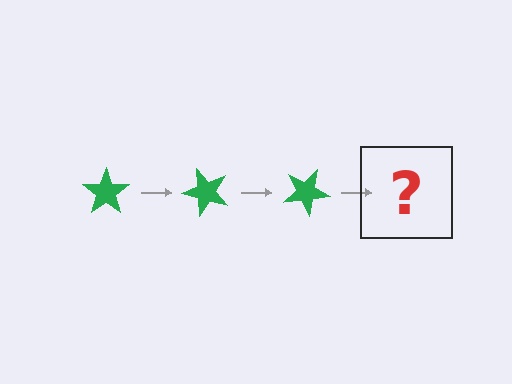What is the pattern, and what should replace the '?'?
The pattern is that the star rotates 50 degrees each step. The '?' should be a green star rotated 150 degrees.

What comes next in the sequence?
The next element should be a green star rotated 150 degrees.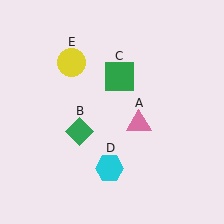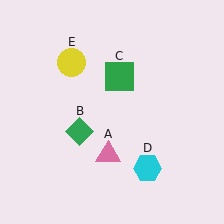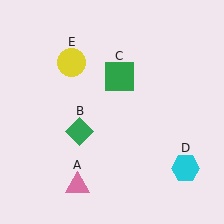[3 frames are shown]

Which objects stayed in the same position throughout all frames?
Green diamond (object B) and green square (object C) and yellow circle (object E) remained stationary.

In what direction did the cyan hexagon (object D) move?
The cyan hexagon (object D) moved right.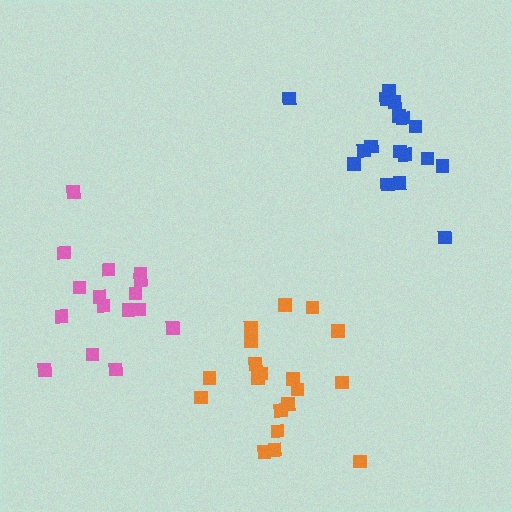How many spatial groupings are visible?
There are 3 spatial groupings.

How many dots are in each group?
Group 1: 17 dots, Group 2: 19 dots, Group 3: 16 dots (52 total).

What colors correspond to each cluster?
The clusters are colored: blue, orange, pink.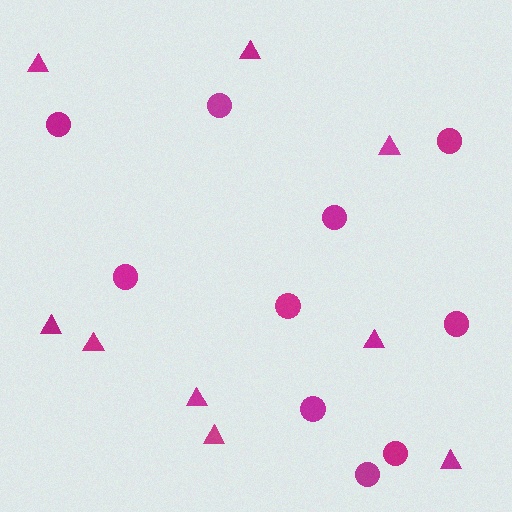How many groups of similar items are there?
There are 2 groups: one group of triangles (9) and one group of circles (10).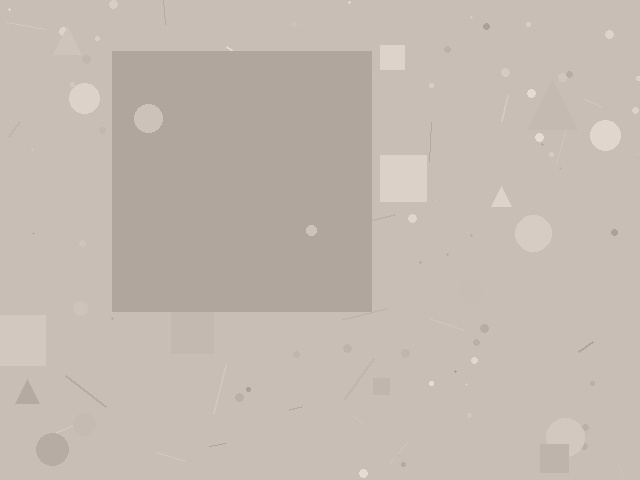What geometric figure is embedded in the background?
A square is embedded in the background.